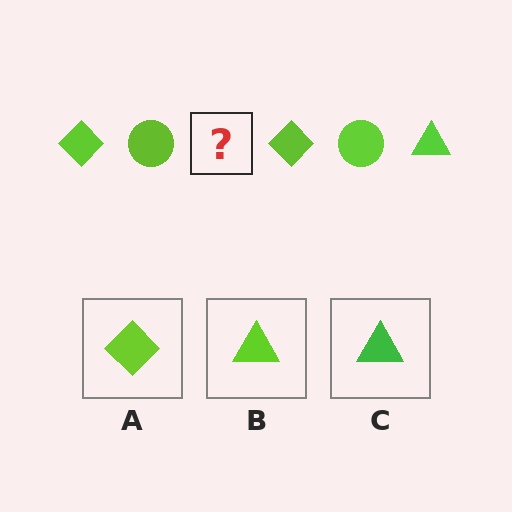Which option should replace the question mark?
Option B.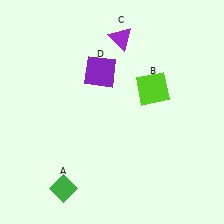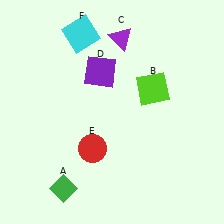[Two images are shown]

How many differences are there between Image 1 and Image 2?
There are 2 differences between the two images.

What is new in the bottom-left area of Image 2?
A red circle (E) was added in the bottom-left area of Image 2.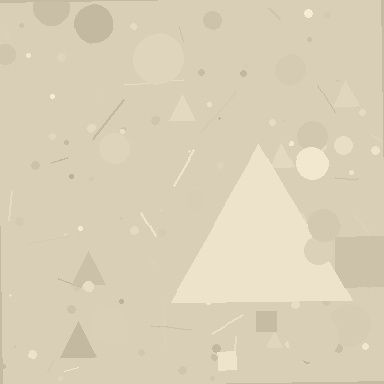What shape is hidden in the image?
A triangle is hidden in the image.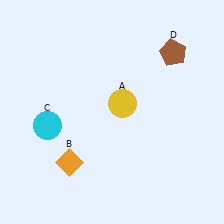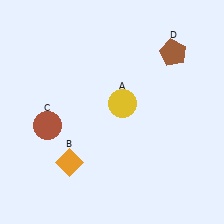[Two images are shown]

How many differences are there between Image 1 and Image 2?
There is 1 difference between the two images.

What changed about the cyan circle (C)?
In Image 1, C is cyan. In Image 2, it changed to brown.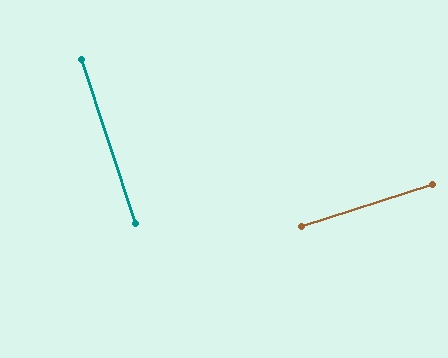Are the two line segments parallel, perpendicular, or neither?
Perpendicular — they meet at approximately 90°.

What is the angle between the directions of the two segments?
Approximately 90 degrees.